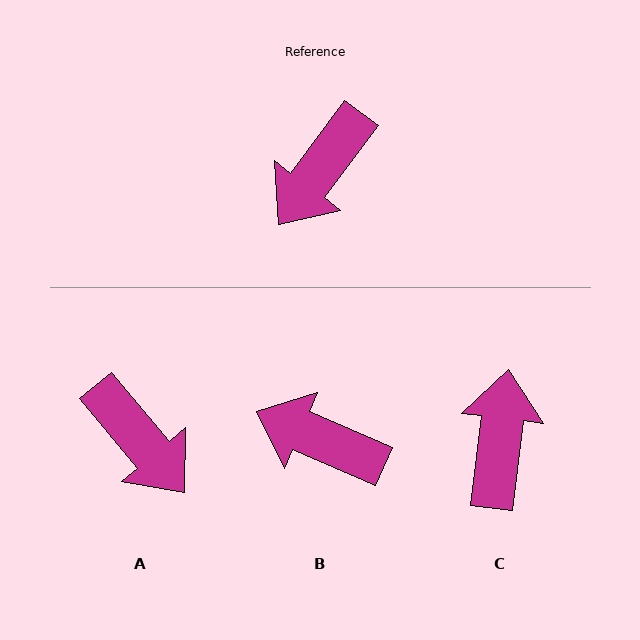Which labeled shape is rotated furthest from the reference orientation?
C, about 150 degrees away.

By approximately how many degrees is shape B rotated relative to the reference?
Approximately 77 degrees clockwise.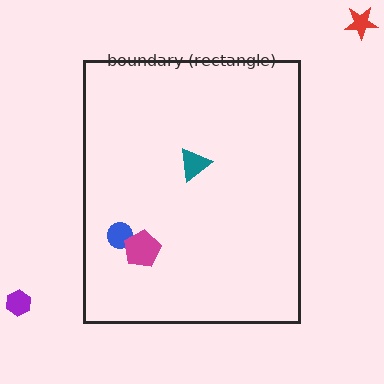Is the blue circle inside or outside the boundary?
Inside.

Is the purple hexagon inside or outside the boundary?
Outside.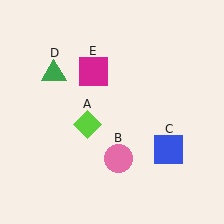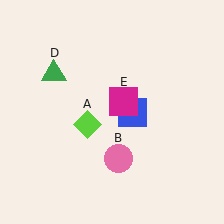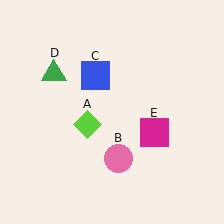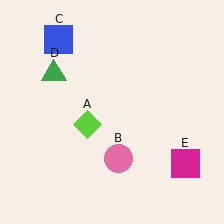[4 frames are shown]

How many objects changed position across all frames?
2 objects changed position: blue square (object C), magenta square (object E).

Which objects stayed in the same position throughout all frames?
Lime diamond (object A) and pink circle (object B) and green triangle (object D) remained stationary.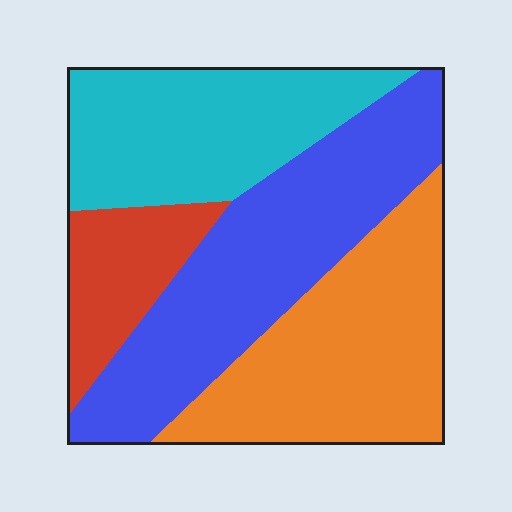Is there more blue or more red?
Blue.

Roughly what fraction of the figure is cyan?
Cyan takes up about one quarter (1/4) of the figure.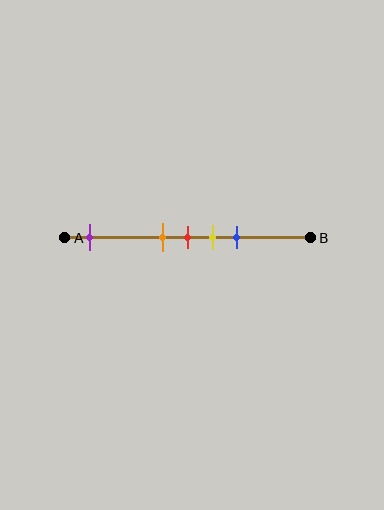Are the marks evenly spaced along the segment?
No, the marks are not evenly spaced.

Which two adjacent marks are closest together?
The orange and red marks are the closest adjacent pair.